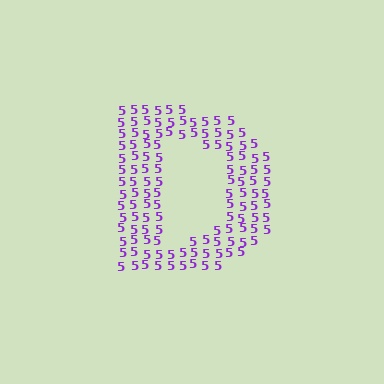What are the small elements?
The small elements are digit 5's.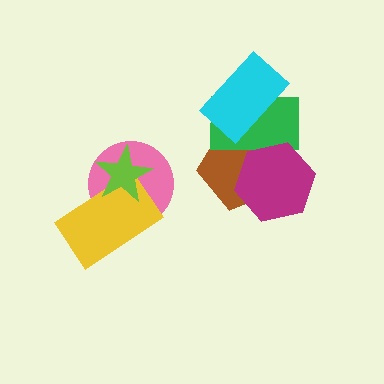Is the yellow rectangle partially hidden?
Yes, it is partially covered by another shape.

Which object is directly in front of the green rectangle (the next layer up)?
The magenta hexagon is directly in front of the green rectangle.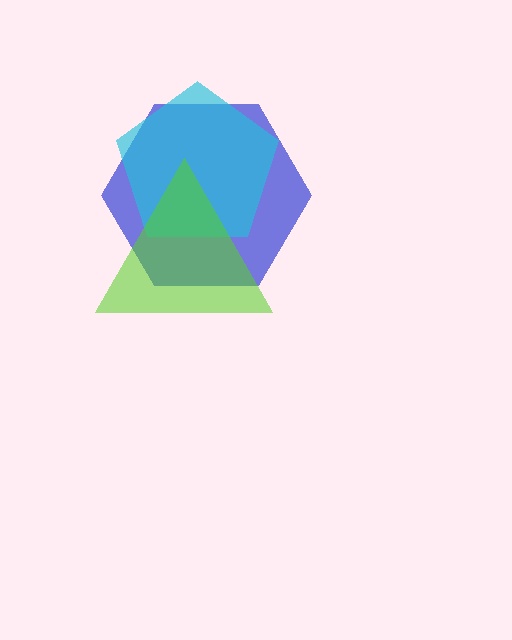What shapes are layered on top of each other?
The layered shapes are: a blue hexagon, a cyan pentagon, a lime triangle.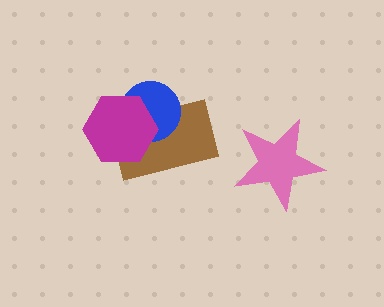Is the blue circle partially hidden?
Yes, it is partially covered by another shape.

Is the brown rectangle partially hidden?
Yes, it is partially covered by another shape.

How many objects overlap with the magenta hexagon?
2 objects overlap with the magenta hexagon.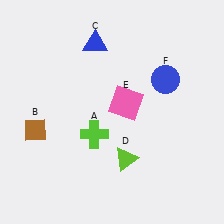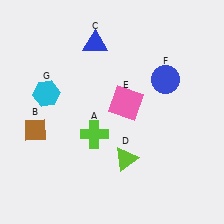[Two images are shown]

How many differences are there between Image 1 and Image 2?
There is 1 difference between the two images.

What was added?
A cyan hexagon (G) was added in Image 2.